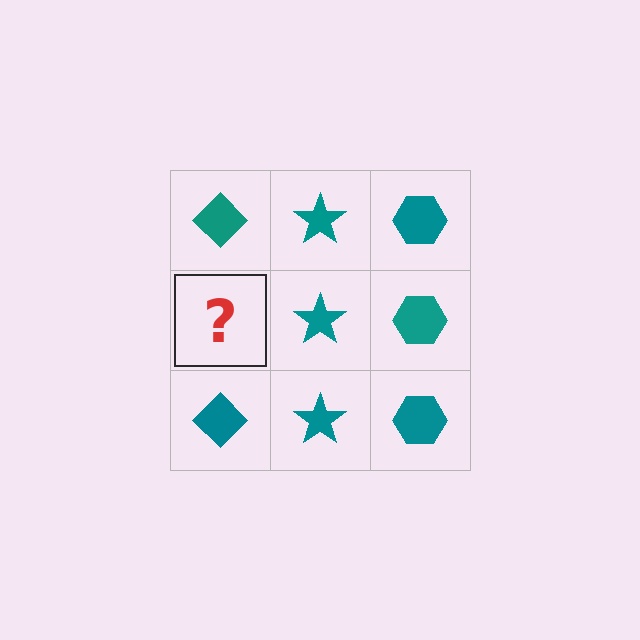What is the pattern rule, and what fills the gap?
The rule is that each column has a consistent shape. The gap should be filled with a teal diamond.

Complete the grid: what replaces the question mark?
The question mark should be replaced with a teal diamond.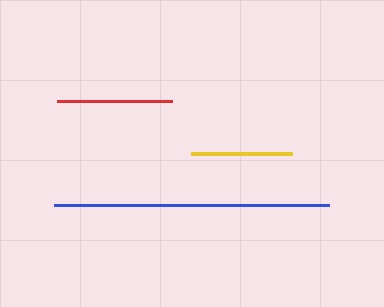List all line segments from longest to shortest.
From longest to shortest: blue, red, yellow.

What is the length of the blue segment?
The blue segment is approximately 275 pixels long.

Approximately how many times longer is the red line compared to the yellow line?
The red line is approximately 1.1 times the length of the yellow line.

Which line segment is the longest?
The blue line is the longest at approximately 275 pixels.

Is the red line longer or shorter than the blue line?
The blue line is longer than the red line.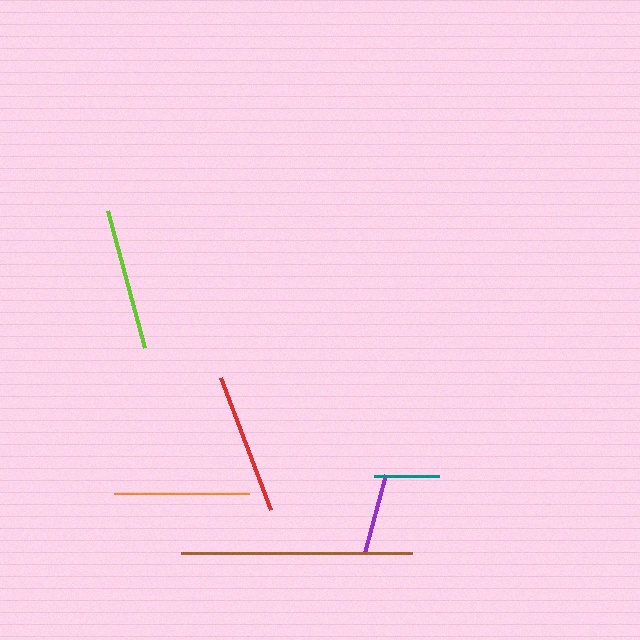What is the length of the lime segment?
The lime segment is approximately 142 pixels long.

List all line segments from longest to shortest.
From longest to shortest: brown, lime, red, orange, purple, teal.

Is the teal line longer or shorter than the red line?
The red line is longer than the teal line.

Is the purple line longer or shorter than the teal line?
The purple line is longer than the teal line.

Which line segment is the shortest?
The teal line is the shortest at approximately 65 pixels.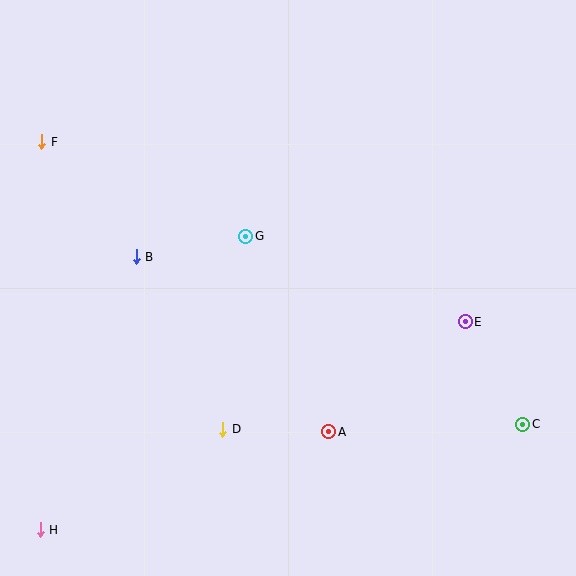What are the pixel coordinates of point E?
Point E is at (465, 322).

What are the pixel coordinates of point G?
Point G is at (246, 236).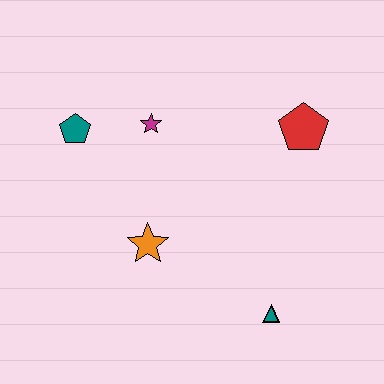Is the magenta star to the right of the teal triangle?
No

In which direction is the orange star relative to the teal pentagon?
The orange star is below the teal pentagon.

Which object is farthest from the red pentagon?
The teal pentagon is farthest from the red pentagon.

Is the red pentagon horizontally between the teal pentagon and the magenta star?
No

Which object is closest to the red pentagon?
The magenta star is closest to the red pentagon.